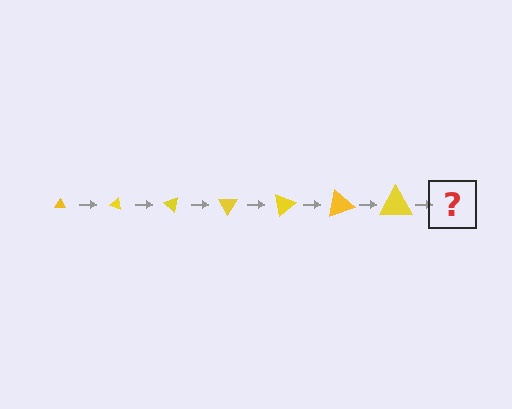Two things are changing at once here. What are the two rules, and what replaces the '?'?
The two rules are that the triangle grows larger each step and it rotates 20 degrees each step. The '?' should be a triangle, larger than the previous one and rotated 140 degrees from the start.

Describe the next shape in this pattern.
It should be a triangle, larger than the previous one and rotated 140 degrees from the start.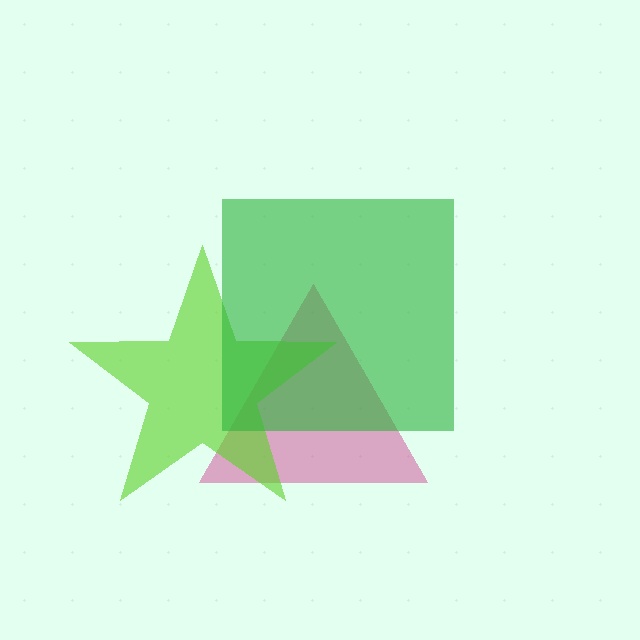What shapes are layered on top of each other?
The layered shapes are: a magenta triangle, a lime star, a green square.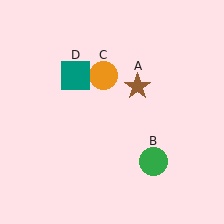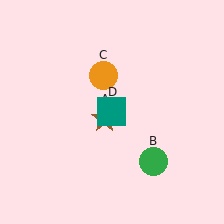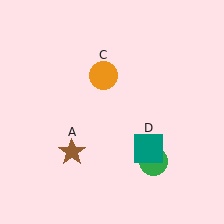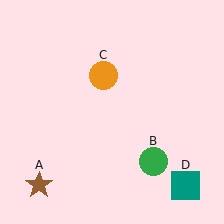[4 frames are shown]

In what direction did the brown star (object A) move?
The brown star (object A) moved down and to the left.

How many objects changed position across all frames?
2 objects changed position: brown star (object A), teal square (object D).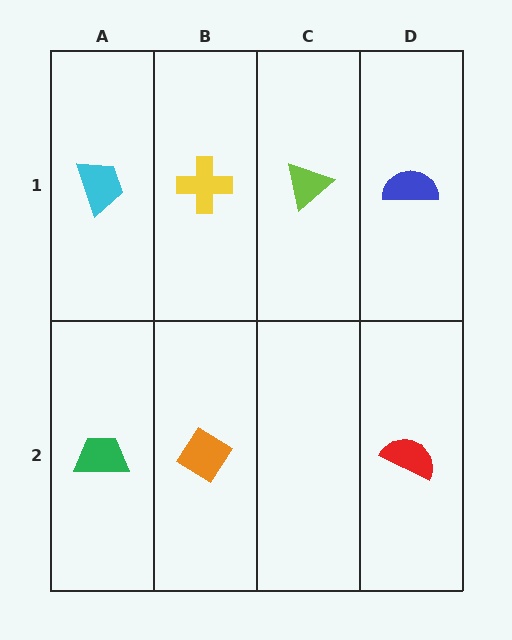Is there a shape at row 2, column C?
No, that cell is empty.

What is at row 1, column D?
A blue semicircle.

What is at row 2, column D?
A red semicircle.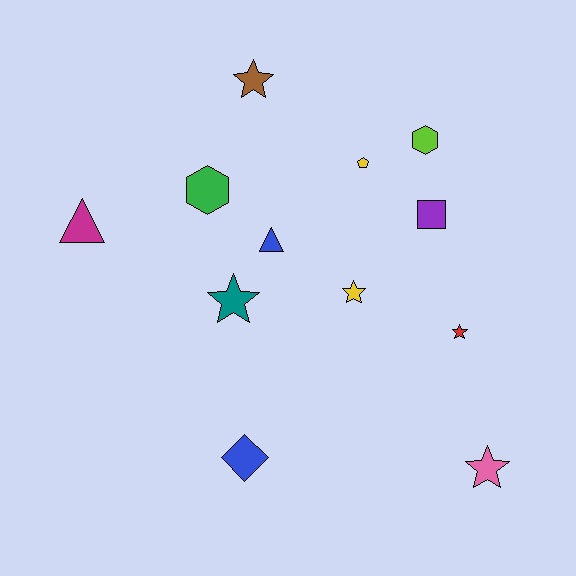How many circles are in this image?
There are no circles.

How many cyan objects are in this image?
There are no cyan objects.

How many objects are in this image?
There are 12 objects.